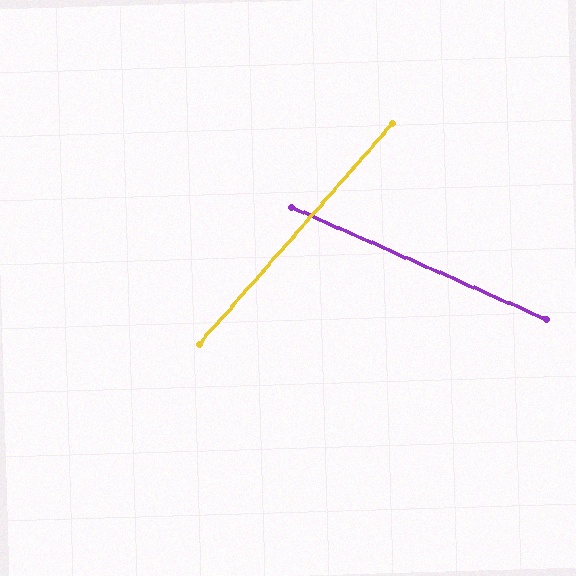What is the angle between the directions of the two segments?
Approximately 72 degrees.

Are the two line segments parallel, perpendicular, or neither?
Neither parallel nor perpendicular — they differ by about 72°.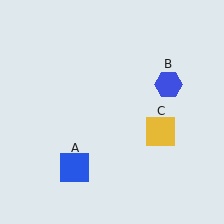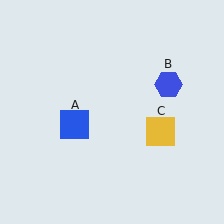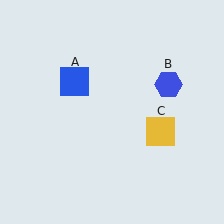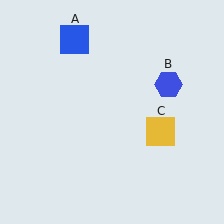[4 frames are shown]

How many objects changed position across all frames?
1 object changed position: blue square (object A).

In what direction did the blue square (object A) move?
The blue square (object A) moved up.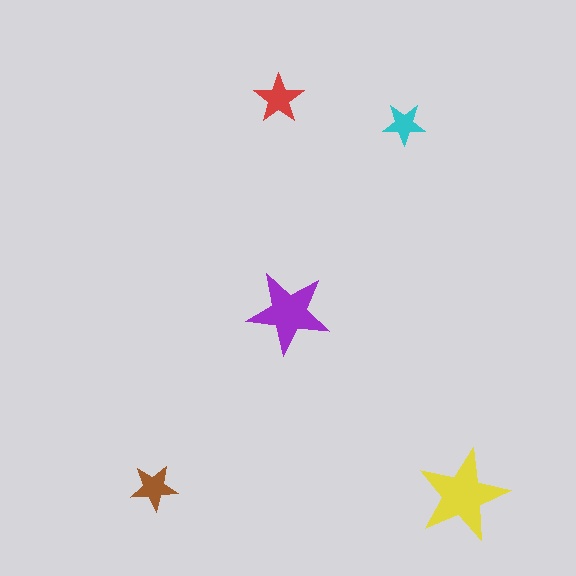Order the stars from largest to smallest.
the yellow one, the purple one, the red one, the brown one, the cyan one.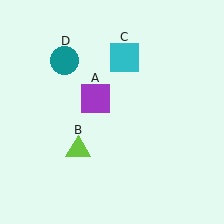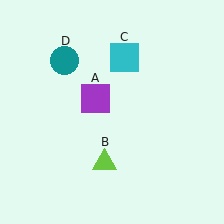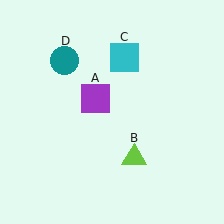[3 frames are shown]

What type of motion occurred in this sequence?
The lime triangle (object B) rotated counterclockwise around the center of the scene.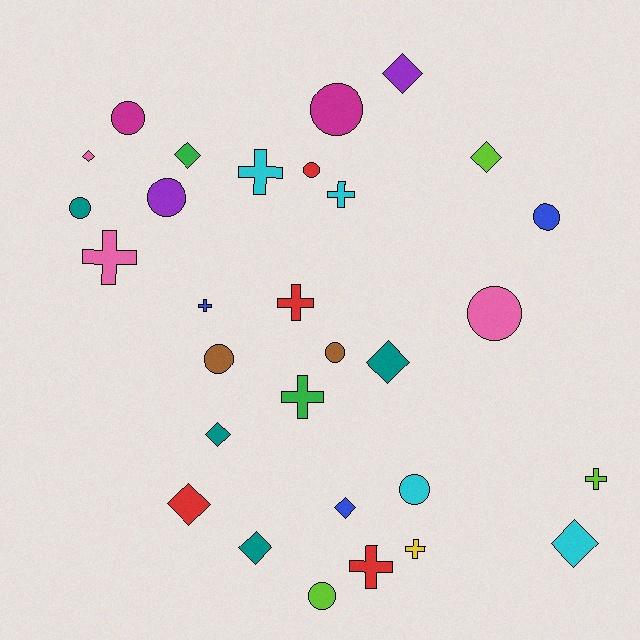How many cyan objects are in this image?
There are 4 cyan objects.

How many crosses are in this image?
There are 9 crosses.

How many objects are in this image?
There are 30 objects.